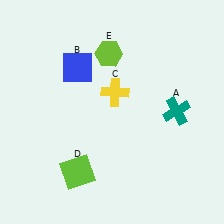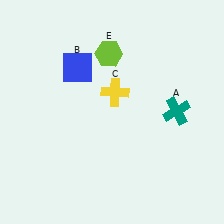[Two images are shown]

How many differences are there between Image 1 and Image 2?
There is 1 difference between the two images.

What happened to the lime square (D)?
The lime square (D) was removed in Image 2. It was in the bottom-left area of Image 1.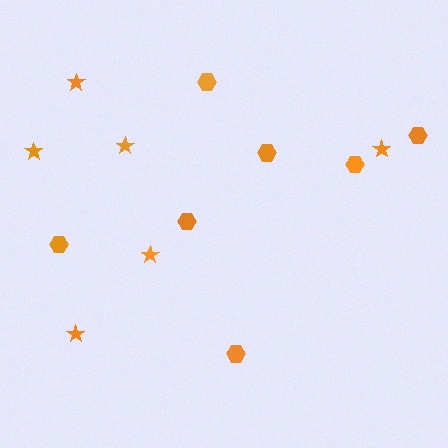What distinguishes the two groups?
There are 2 groups: one group of stars (6) and one group of hexagons (7).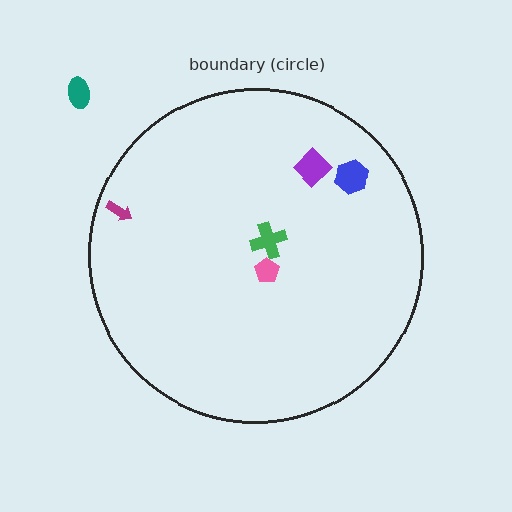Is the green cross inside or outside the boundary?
Inside.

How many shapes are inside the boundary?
5 inside, 1 outside.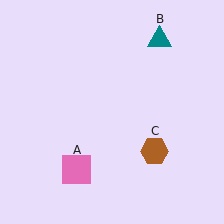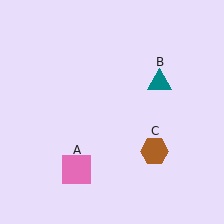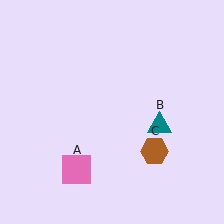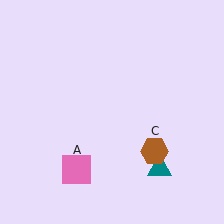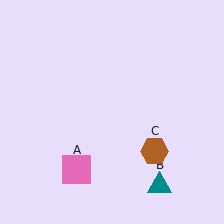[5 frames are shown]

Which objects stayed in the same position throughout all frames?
Pink square (object A) and brown hexagon (object C) remained stationary.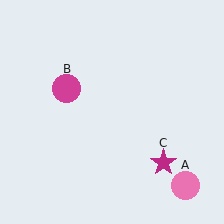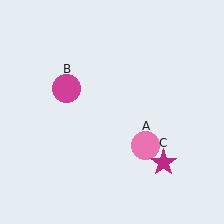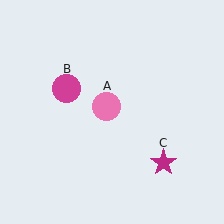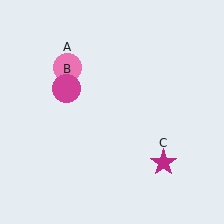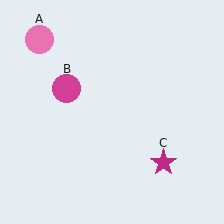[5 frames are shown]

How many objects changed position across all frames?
1 object changed position: pink circle (object A).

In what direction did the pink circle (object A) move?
The pink circle (object A) moved up and to the left.